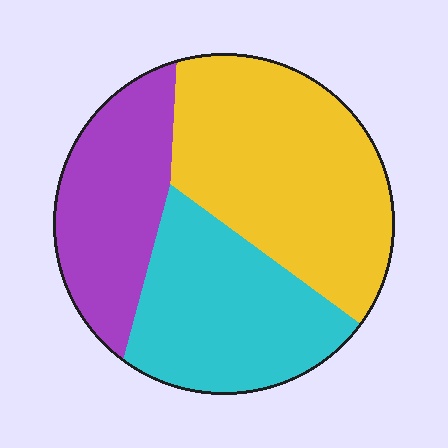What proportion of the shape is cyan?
Cyan covers 31% of the shape.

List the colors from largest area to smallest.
From largest to smallest: yellow, cyan, purple.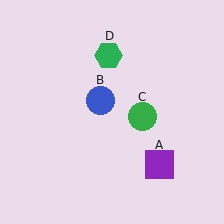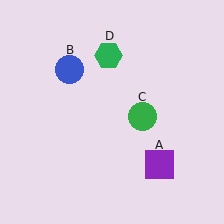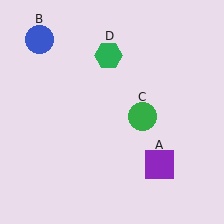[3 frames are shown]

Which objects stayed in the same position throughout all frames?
Purple square (object A) and green circle (object C) and green hexagon (object D) remained stationary.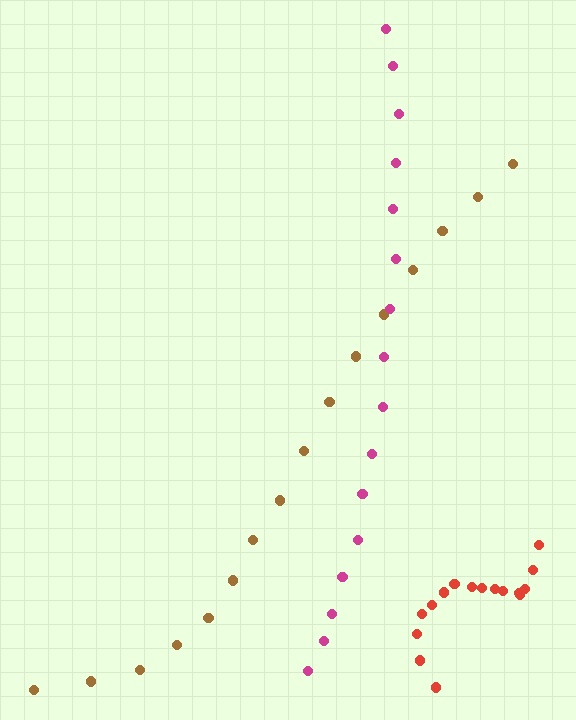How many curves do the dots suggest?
There are 3 distinct paths.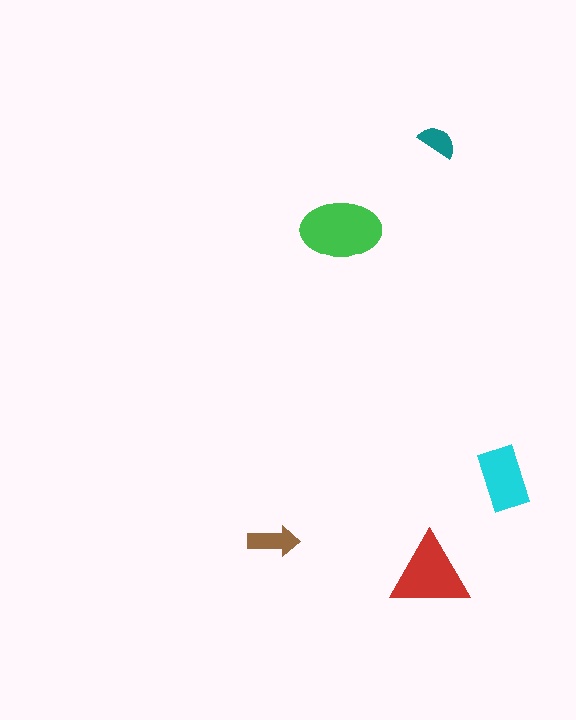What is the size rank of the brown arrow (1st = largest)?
4th.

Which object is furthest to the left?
The brown arrow is leftmost.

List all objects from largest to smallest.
The green ellipse, the red triangle, the cyan rectangle, the brown arrow, the teal semicircle.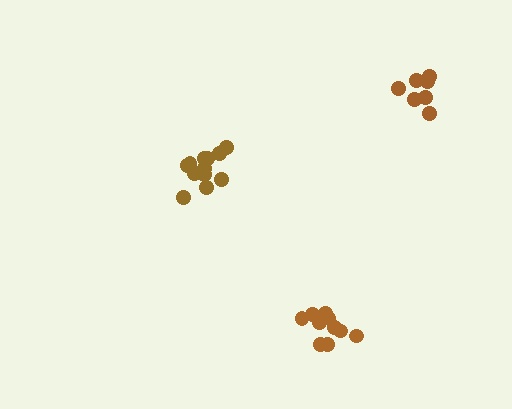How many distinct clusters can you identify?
There are 3 distinct clusters.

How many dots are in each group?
Group 1: 12 dots, Group 2: 11 dots, Group 3: 7 dots (30 total).